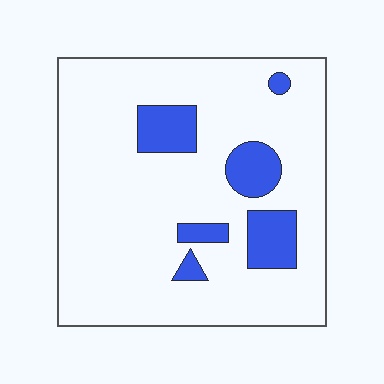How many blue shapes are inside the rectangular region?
6.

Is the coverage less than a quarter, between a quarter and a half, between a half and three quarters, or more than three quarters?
Less than a quarter.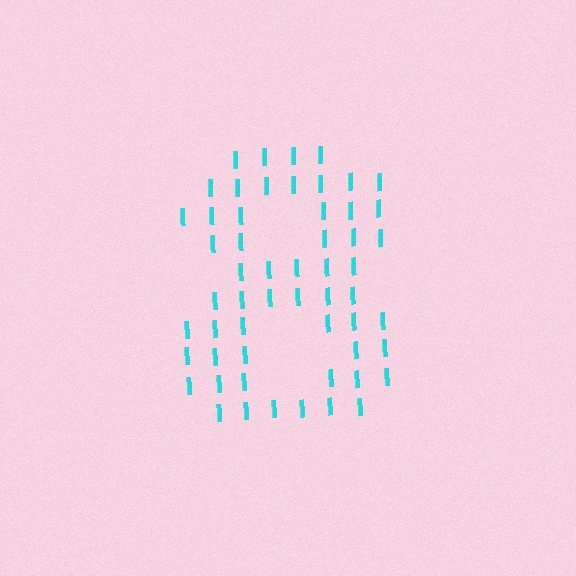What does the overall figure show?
The overall figure shows the digit 8.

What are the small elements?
The small elements are letter I's.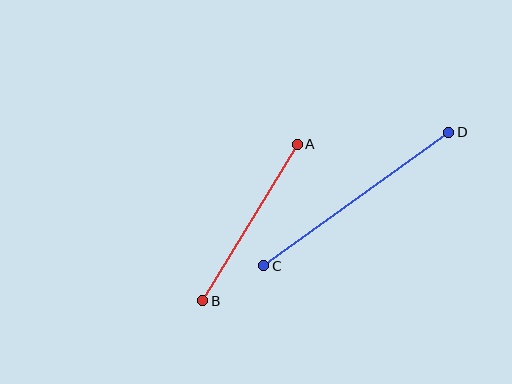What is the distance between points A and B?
The distance is approximately 183 pixels.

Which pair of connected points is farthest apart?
Points C and D are farthest apart.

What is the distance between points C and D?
The distance is approximately 228 pixels.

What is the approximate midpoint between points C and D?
The midpoint is at approximately (356, 199) pixels.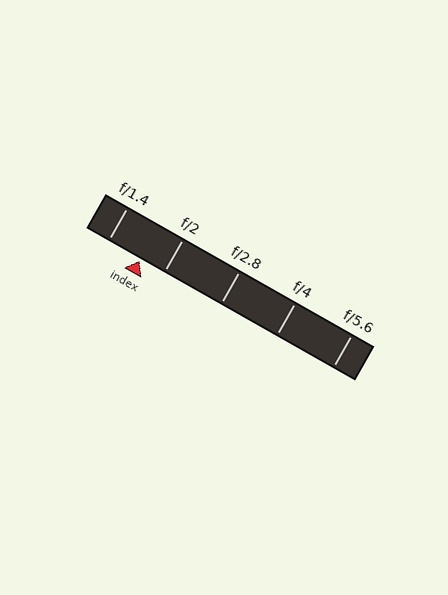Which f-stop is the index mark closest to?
The index mark is closest to f/2.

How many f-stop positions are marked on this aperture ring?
There are 5 f-stop positions marked.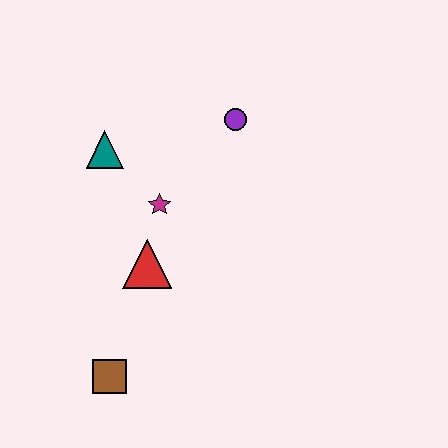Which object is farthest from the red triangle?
The purple circle is farthest from the red triangle.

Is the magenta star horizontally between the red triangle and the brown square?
No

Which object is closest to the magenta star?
The red triangle is closest to the magenta star.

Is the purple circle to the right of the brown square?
Yes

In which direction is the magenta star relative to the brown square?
The magenta star is above the brown square.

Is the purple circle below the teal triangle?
No